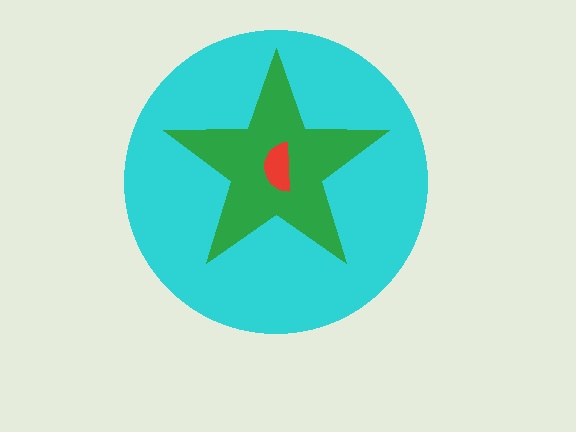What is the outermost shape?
The cyan circle.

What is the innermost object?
The red semicircle.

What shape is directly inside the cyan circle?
The green star.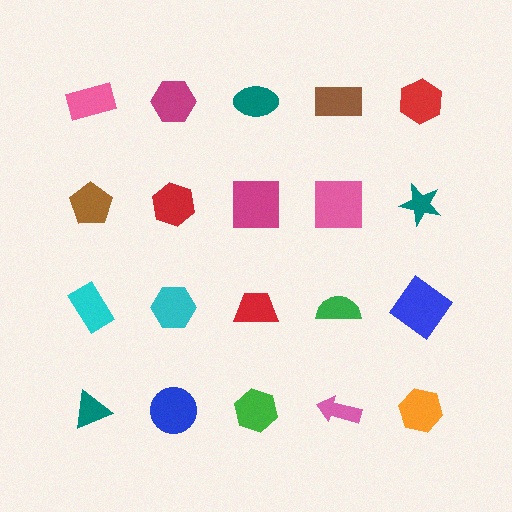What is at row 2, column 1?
A brown pentagon.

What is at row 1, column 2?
A magenta hexagon.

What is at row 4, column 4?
A pink arrow.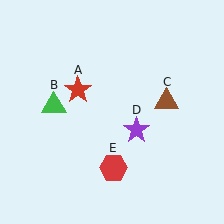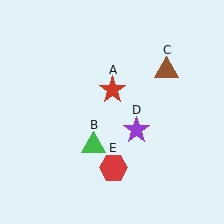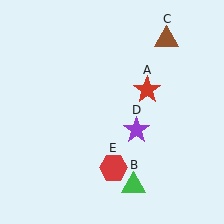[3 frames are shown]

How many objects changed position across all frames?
3 objects changed position: red star (object A), green triangle (object B), brown triangle (object C).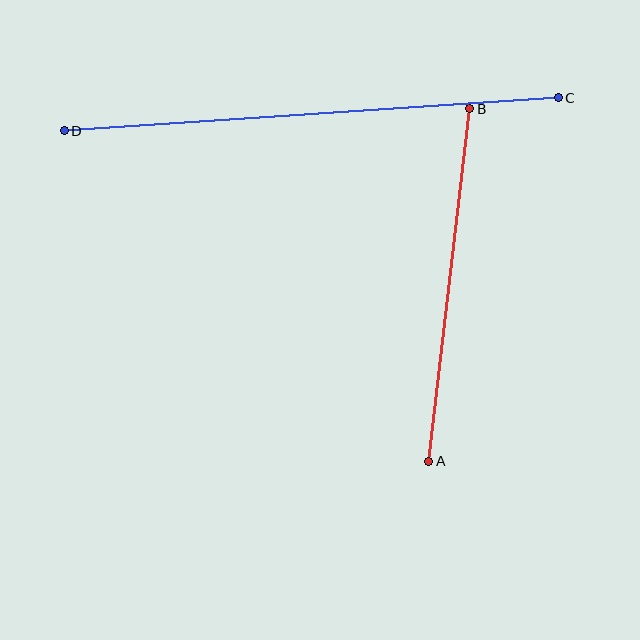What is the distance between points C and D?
The distance is approximately 495 pixels.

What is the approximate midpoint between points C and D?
The midpoint is at approximately (311, 114) pixels.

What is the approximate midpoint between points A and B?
The midpoint is at approximately (449, 285) pixels.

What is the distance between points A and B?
The distance is approximately 355 pixels.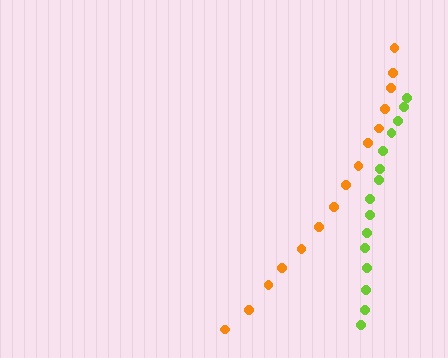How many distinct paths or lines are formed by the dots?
There are 2 distinct paths.